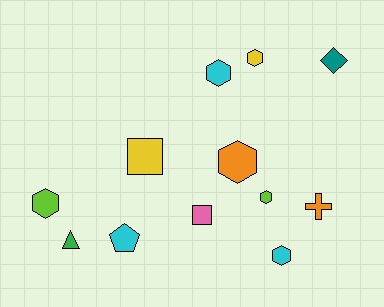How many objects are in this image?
There are 12 objects.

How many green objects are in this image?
There is 1 green object.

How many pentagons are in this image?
There is 1 pentagon.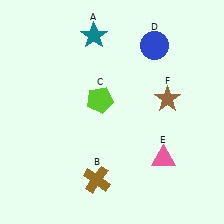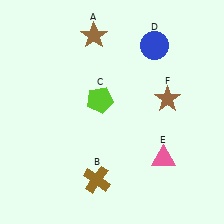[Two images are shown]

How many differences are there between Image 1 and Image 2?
There is 1 difference between the two images.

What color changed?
The star (A) changed from teal in Image 1 to brown in Image 2.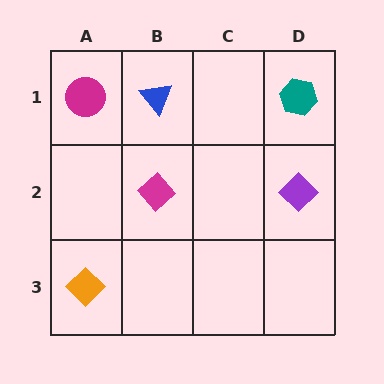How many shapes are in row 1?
3 shapes.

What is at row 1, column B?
A blue triangle.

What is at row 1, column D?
A teal hexagon.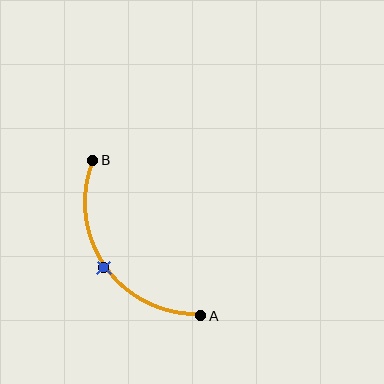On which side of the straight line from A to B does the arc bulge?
The arc bulges below and to the left of the straight line connecting A and B.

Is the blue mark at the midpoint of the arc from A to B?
Yes. The blue mark lies on the arc at equal arc-length from both A and B — it is the arc midpoint.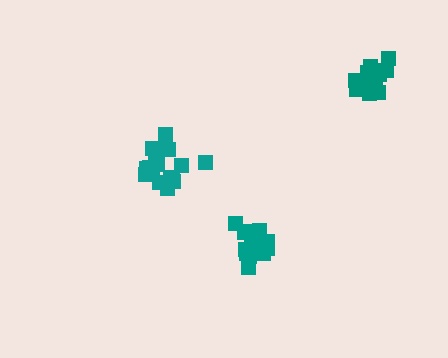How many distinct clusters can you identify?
There are 3 distinct clusters.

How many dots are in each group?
Group 1: 16 dots, Group 2: 19 dots, Group 3: 15 dots (50 total).